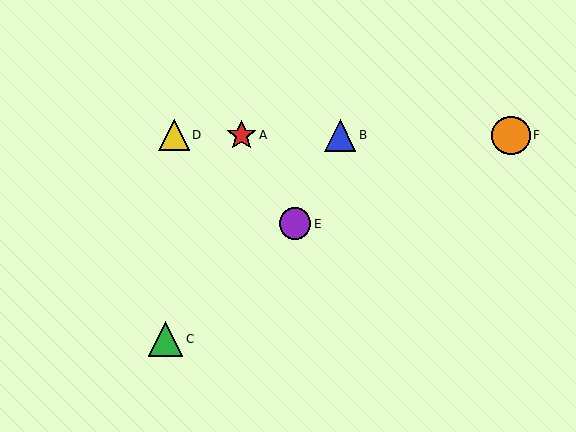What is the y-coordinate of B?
Object B is at y≈135.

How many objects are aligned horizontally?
4 objects (A, B, D, F) are aligned horizontally.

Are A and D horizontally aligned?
Yes, both are at y≈135.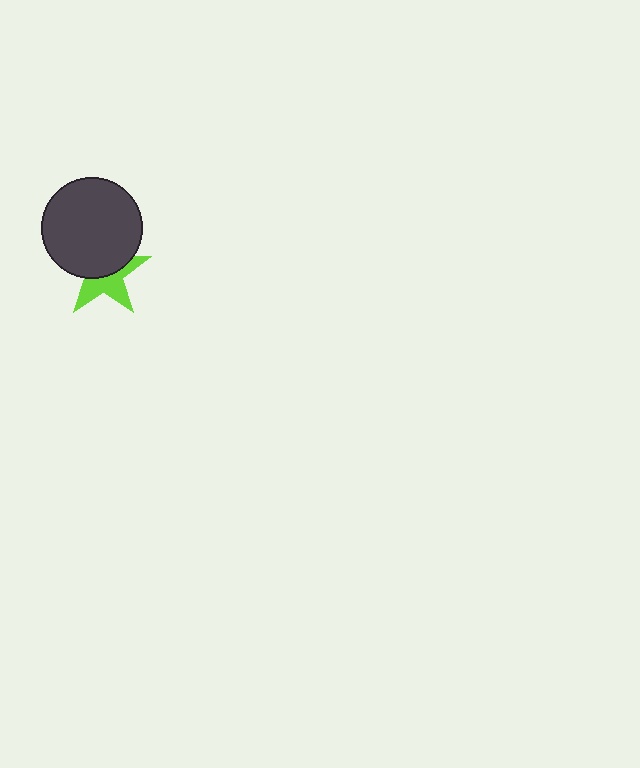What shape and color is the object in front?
The object in front is a dark gray circle.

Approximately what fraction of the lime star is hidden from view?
Roughly 54% of the lime star is hidden behind the dark gray circle.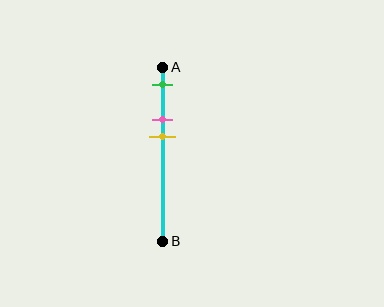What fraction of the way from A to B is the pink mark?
The pink mark is approximately 30% (0.3) of the way from A to B.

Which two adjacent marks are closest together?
The pink and yellow marks are the closest adjacent pair.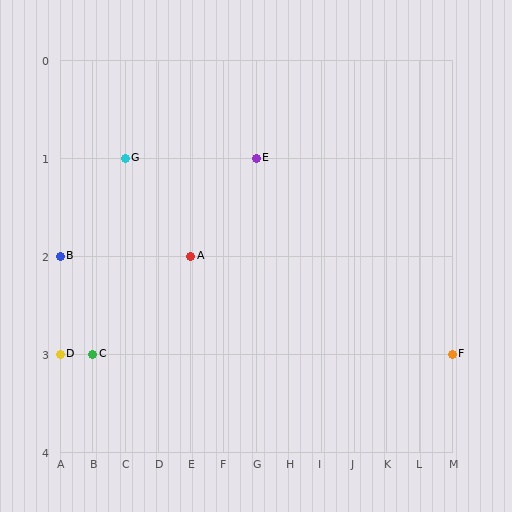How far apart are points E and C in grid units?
Points E and C are 5 columns and 2 rows apart (about 5.4 grid units diagonally).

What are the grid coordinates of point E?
Point E is at grid coordinates (G, 1).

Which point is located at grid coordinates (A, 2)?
Point B is at (A, 2).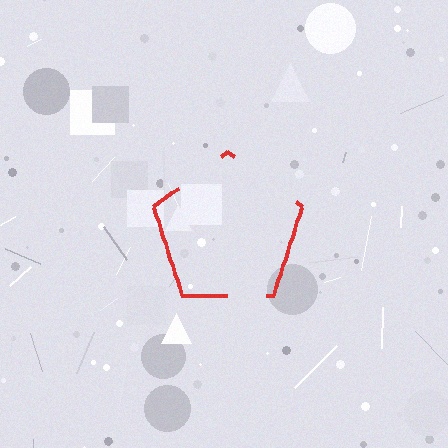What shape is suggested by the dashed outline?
The dashed outline suggests a pentagon.